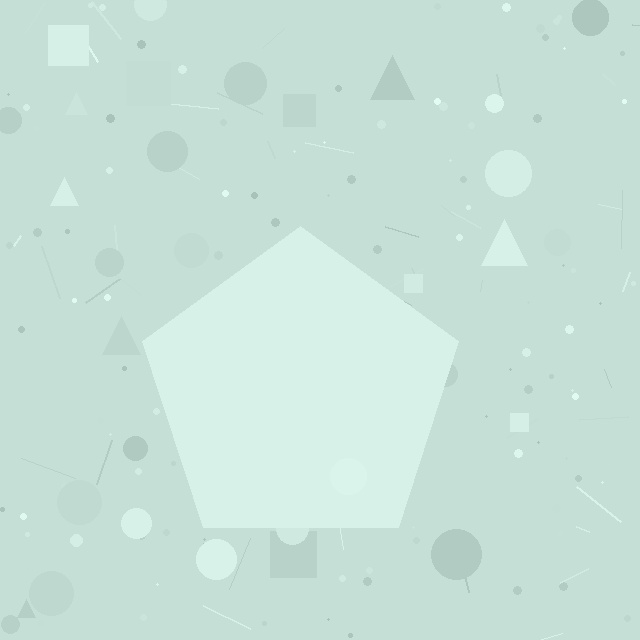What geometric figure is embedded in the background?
A pentagon is embedded in the background.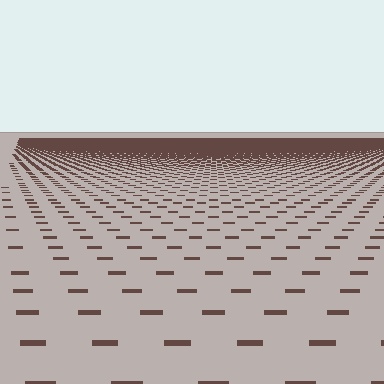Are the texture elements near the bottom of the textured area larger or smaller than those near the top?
Larger. Near the bottom, elements are closer to the viewer and appear at a bigger on-screen size.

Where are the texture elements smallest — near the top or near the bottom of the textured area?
Near the top.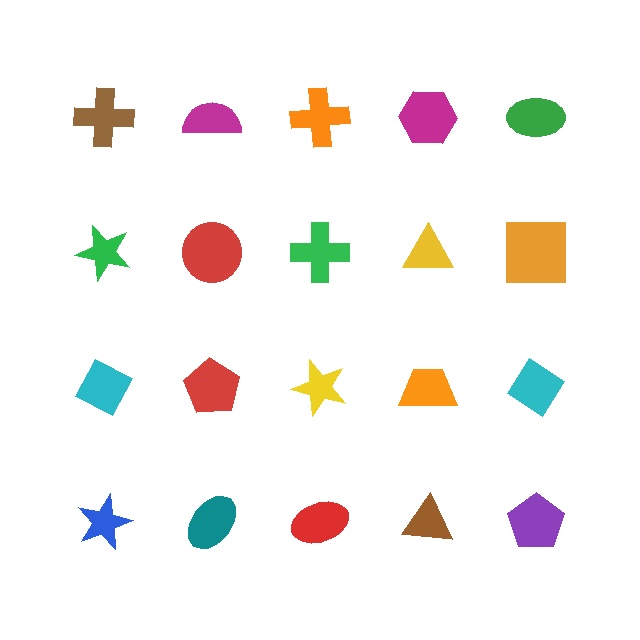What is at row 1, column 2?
A magenta semicircle.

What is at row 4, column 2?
A teal ellipse.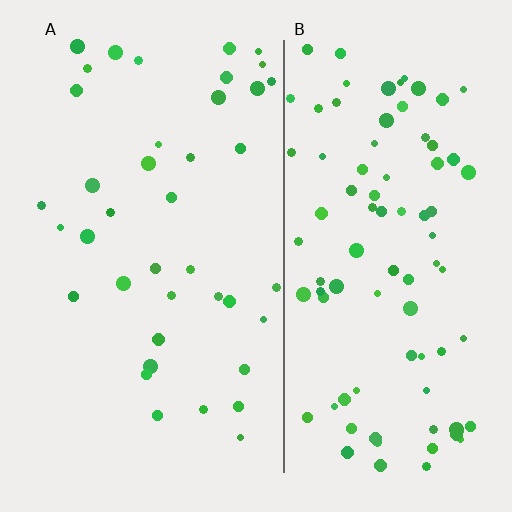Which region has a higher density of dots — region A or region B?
B (the right).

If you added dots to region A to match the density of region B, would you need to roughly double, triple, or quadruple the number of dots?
Approximately double.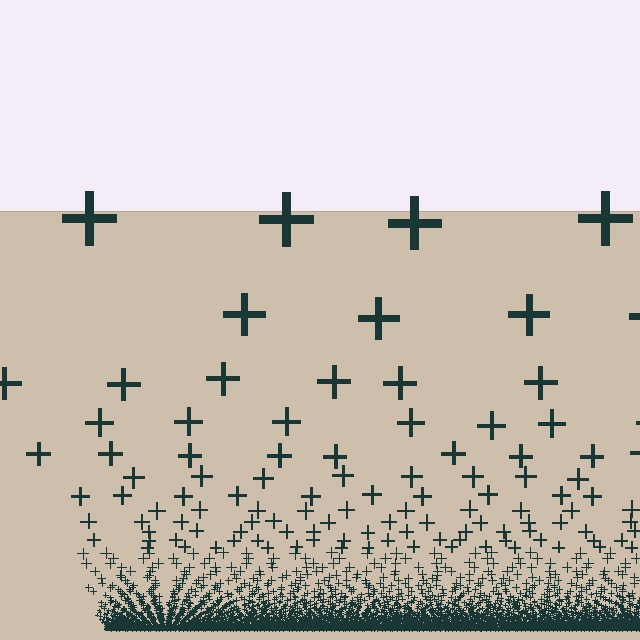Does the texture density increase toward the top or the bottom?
Density increases toward the bottom.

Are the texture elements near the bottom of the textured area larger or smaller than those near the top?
Smaller. The gradient is inverted — elements near the bottom are smaller and denser.